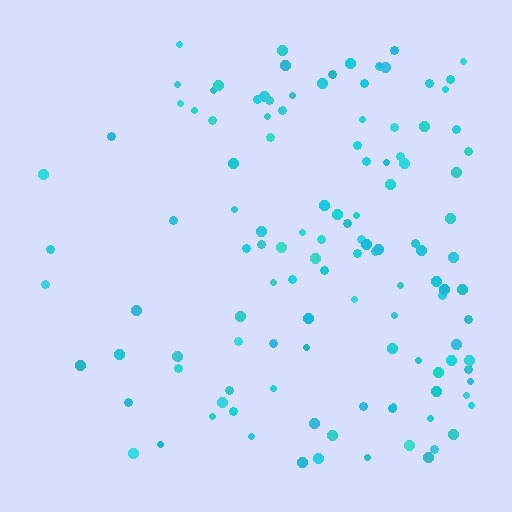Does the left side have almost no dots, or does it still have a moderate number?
Still a moderate number, just noticeably fewer than the right.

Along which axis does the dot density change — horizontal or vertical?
Horizontal.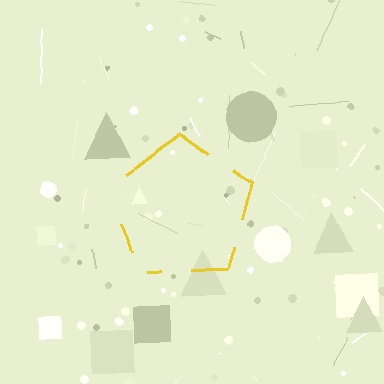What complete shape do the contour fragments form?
The contour fragments form a pentagon.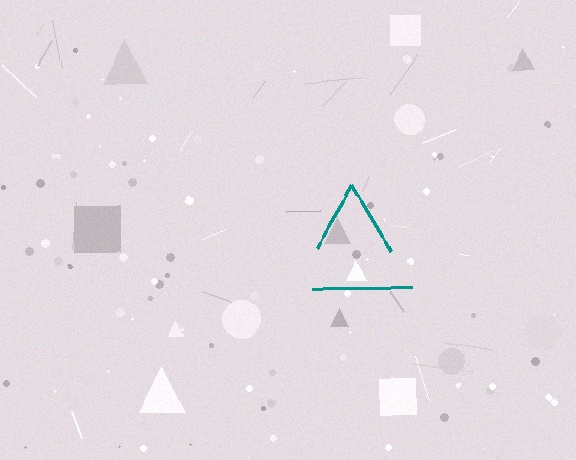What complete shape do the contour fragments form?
The contour fragments form a triangle.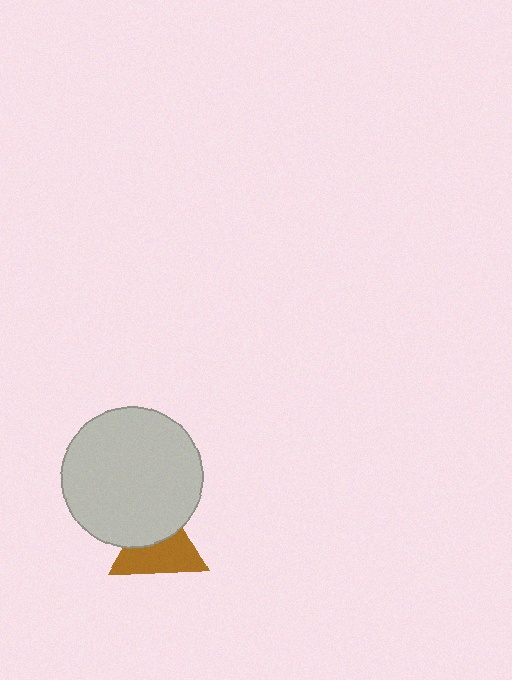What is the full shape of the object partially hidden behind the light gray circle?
The partially hidden object is a brown triangle.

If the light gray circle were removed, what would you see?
You would see the complete brown triangle.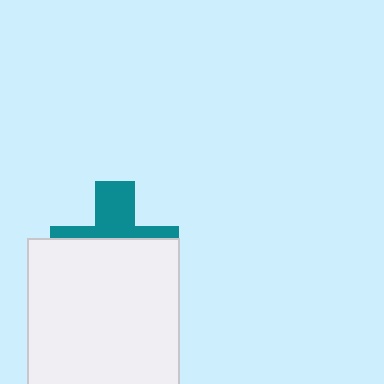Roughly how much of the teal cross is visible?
A small part of it is visible (roughly 38%).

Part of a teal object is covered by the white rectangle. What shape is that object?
It is a cross.